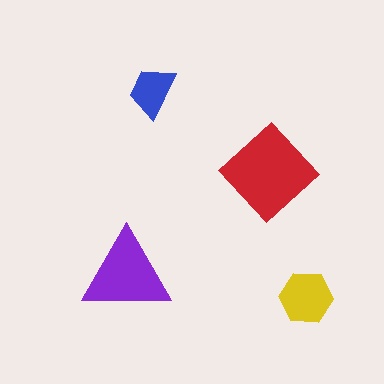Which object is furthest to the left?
The purple triangle is leftmost.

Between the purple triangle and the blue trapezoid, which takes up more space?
The purple triangle.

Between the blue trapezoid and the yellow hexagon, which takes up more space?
The yellow hexagon.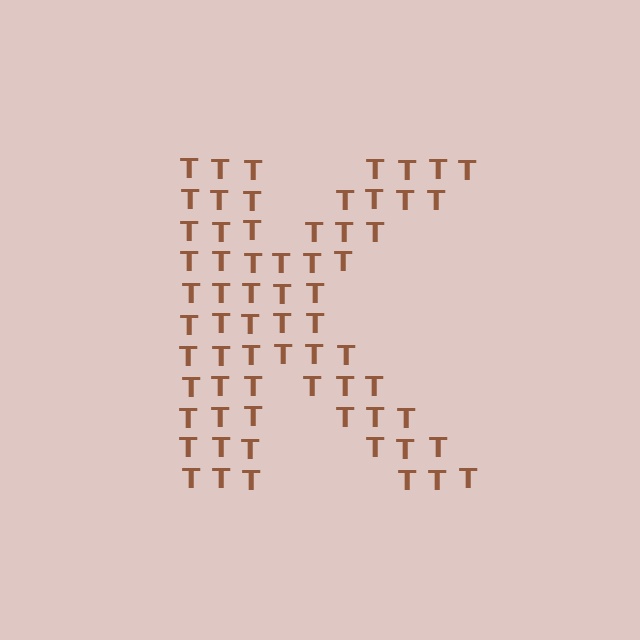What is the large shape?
The large shape is the letter K.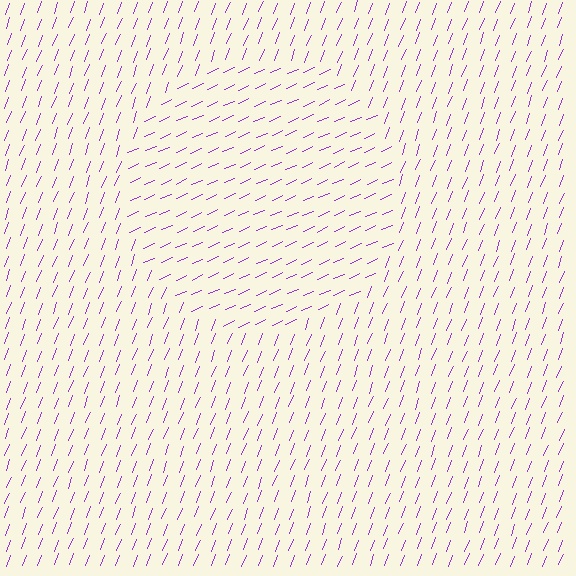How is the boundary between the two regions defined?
The boundary is defined purely by a change in line orientation (approximately 45 degrees difference). All lines are the same color and thickness.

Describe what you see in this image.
The image is filled with small purple line segments. A circle region in the image has lines oriented differently from the surrounding lines, creating a visible texture boundary.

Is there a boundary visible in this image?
Yes, there is a texture boundary formed by a change in line orientation.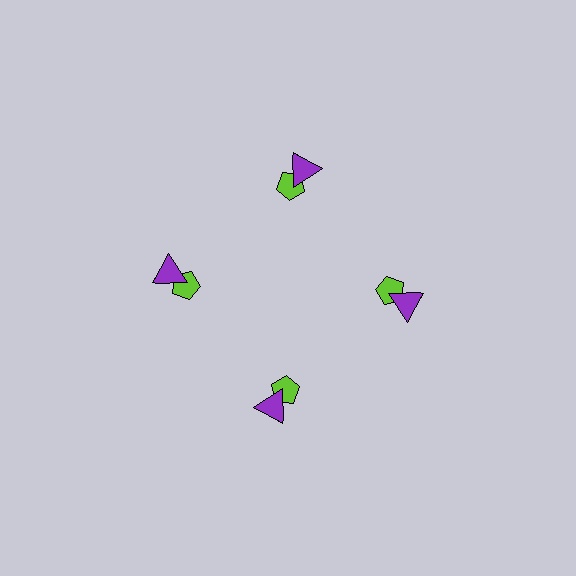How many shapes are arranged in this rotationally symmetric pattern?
There are 8 shapes, arranged in 4 groups of 2.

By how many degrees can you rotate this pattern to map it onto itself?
The pattern maps onto itself every 90 degrees of rotation.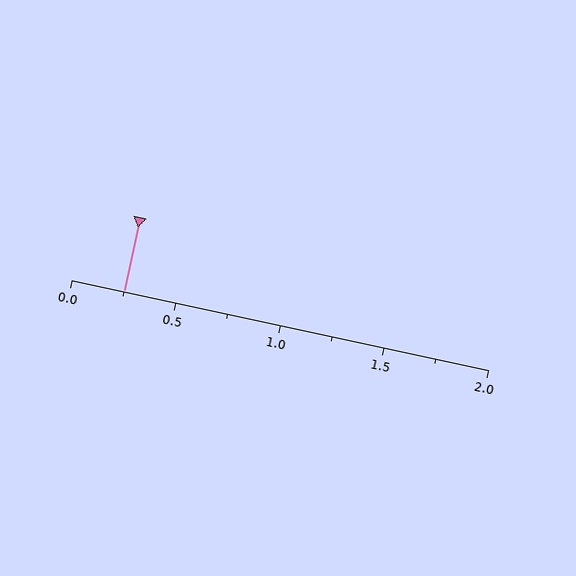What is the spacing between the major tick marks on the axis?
The major ticks are spaced 0.5 apart.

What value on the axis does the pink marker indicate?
The marker indicates approximately 0.25.